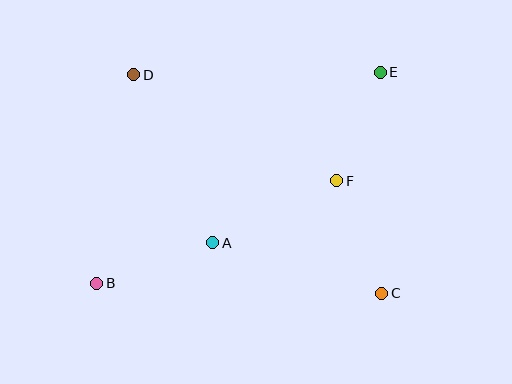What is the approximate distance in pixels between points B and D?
The distance between B and D is approximately 211 pixels.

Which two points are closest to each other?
Points E and F are closest to each other.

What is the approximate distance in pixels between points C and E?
The distance between C and E is approximately 221 pixels.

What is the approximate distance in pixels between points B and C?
The distance between B and C is approximately 285 pixels.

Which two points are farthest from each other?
Points B and E are farthest from each other.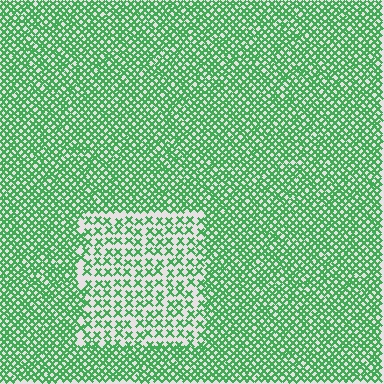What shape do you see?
I see a rectangle.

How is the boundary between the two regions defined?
The boundary is defined by a change in element density (approximately 2.1x ratio). All elements are the same color, size, and shape.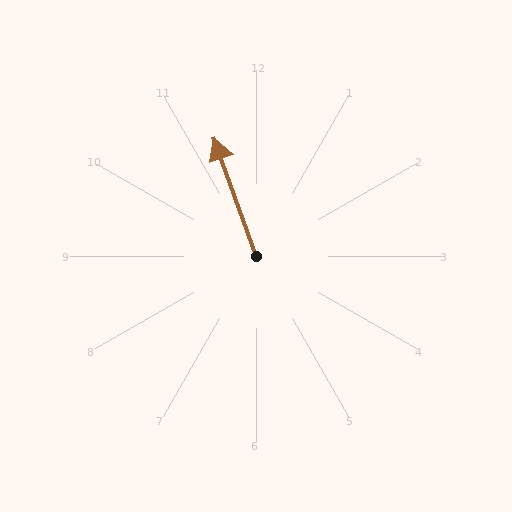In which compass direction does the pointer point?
North.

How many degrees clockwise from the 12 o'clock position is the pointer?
Approximately 341 degrees.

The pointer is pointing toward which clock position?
Roughly 11 o'clock.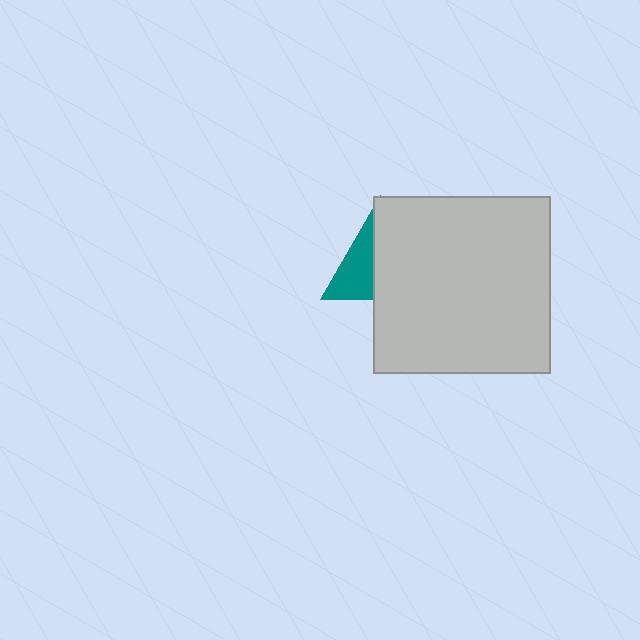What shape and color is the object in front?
The object in front is a light gray square.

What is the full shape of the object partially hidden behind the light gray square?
The partially hidden object is a teal triangle.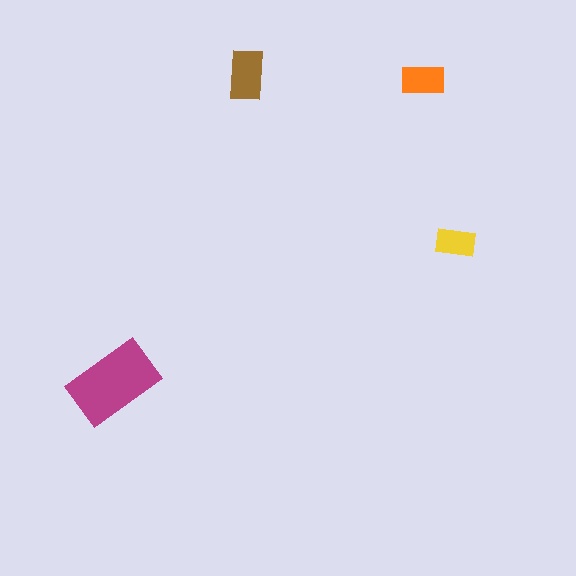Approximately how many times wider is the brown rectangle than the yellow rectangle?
About 1.5 times wider.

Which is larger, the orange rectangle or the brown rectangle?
The brown one.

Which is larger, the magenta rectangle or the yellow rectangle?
The magenta one.